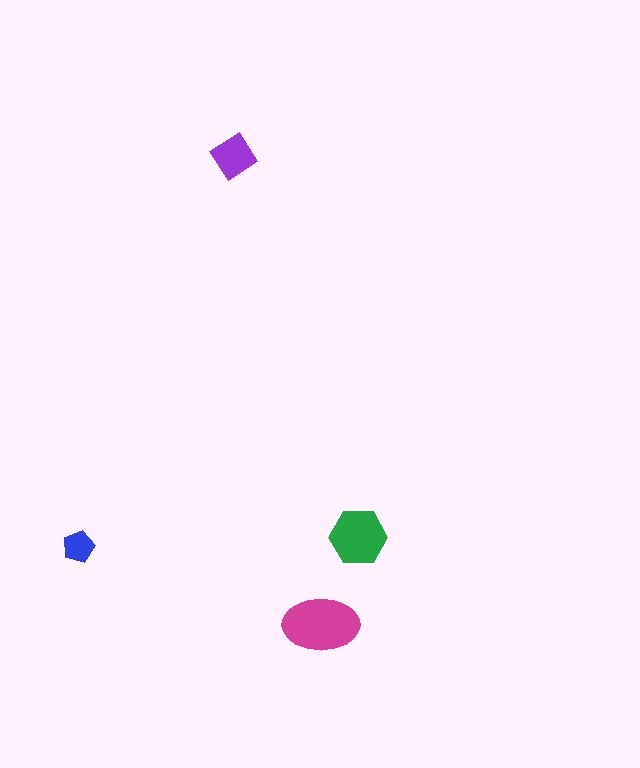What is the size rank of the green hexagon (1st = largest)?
2nd.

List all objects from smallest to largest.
The blue pentagon, the purple diamond, the green hexagon, the magenta ellipse.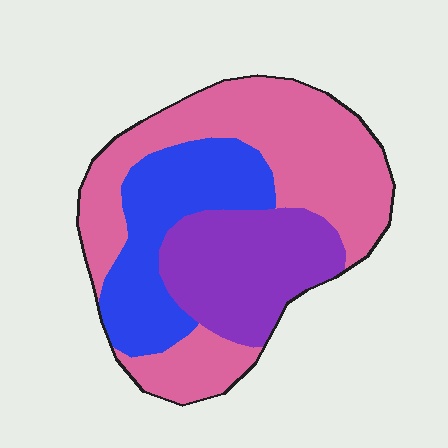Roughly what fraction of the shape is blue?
Blue covers 26% of the shape.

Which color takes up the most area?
Pink, at roughly 50%.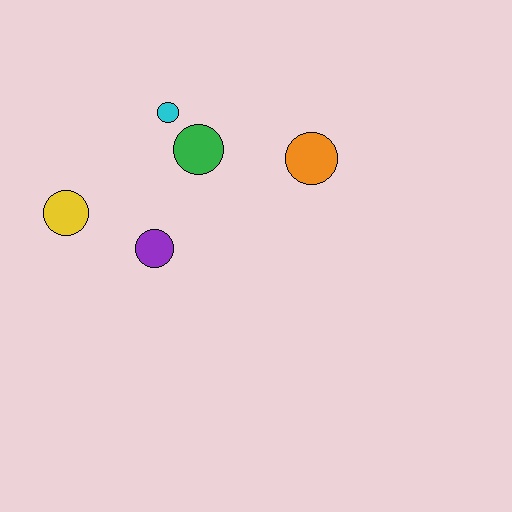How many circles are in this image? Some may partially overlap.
There are 5 circles.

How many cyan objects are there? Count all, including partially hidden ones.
There is 1 cyan object.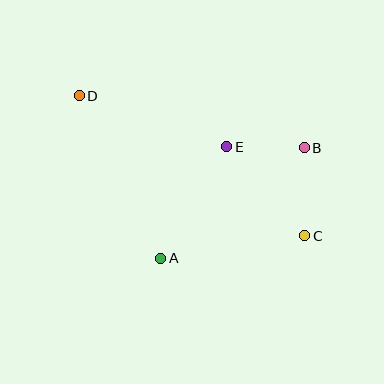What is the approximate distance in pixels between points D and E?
The distance between D and E is approximately 156 pixels.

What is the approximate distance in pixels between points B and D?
The distance between B and D is approximately 231 pixels.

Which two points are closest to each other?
Points B and E are closest to each other.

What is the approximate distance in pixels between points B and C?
The distance between B and C is approximately 88 pixels.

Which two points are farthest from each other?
Points C and D are farthest from each other.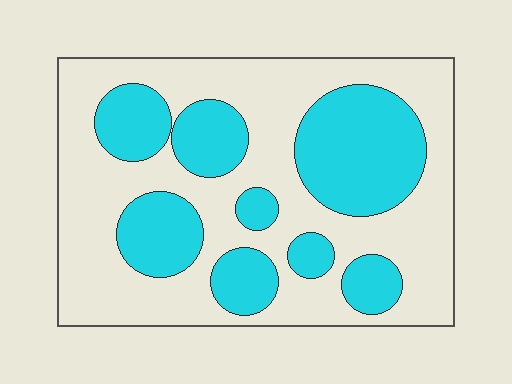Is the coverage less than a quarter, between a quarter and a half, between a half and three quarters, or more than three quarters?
Between a quarter and a half.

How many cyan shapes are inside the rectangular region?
8.